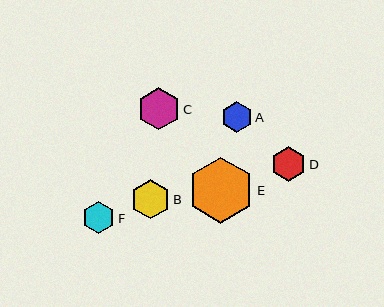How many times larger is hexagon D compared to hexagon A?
Hexagon D is approximately 1.1 times the size of hexagon A.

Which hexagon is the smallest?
Hexagon A is the smallest with a size of approximately 31 pixels.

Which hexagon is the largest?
Hexagon E is the largest with a size of approximately 66 pixels.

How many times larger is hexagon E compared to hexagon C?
Hexagon E is approximately 1.5 times the size of hexagon C.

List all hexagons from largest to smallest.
From largest to smallest: E, C, B, D, F, A.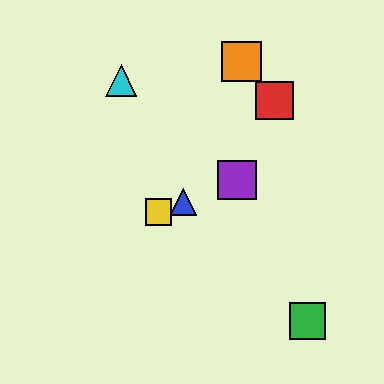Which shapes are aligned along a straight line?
The blue triangle, the yellow square, the purple square are aligned along a straight line.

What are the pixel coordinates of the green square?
The green square is at (308, 321).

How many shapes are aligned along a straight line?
3 shapes (the blue triangle, the yellow square, the purple square) are aligned along a straight line.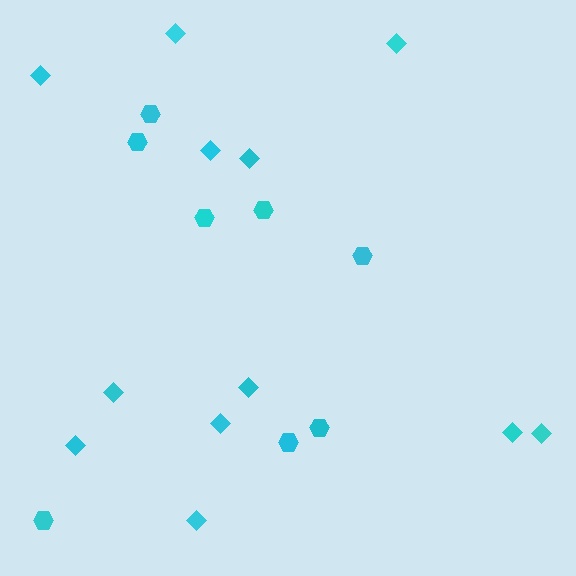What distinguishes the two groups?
There are 2 groups: one group of diamonds (12) and one group of hexagons (8).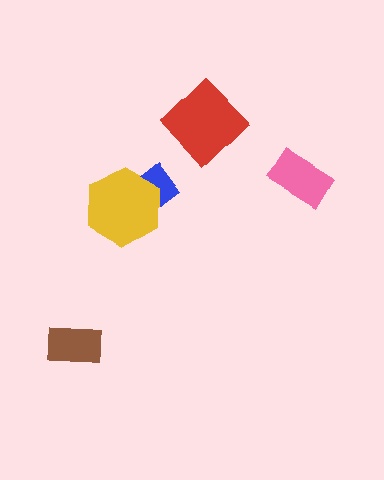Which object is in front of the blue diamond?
The yellow hexagon is in front of the blue diamond.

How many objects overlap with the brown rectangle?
0 objects overlap with the brown rectangle.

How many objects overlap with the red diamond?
0 objects overlap with the red diamond.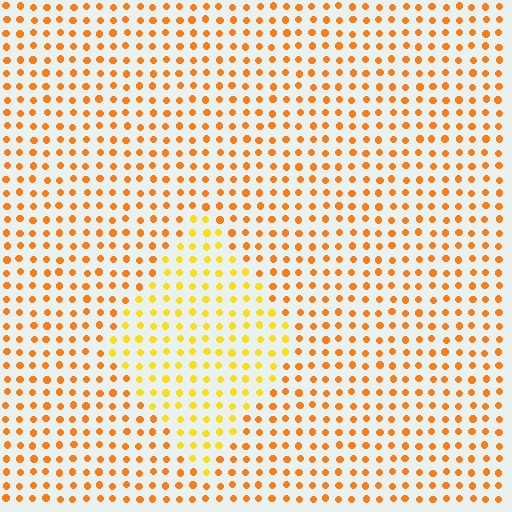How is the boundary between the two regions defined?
The boundary is defined purely by a slight shift in hue (about 27 degrees). Spacing, size, and orientation are identical on both sides.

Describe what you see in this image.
The image is filled with small orange elements in a uniform arrangement. A diamond-shaped region is visible where the elements are tinted to a slightly different hue, forming a subtle color boundary.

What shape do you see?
I see a diamond.